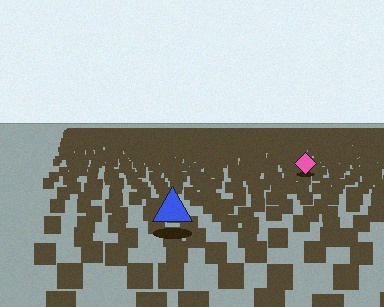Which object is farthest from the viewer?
The pink diamond is farthest from the viewer. It appears smaller and the ground texture around it is denser.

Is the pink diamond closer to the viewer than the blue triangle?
No. The blue triangle is closer — you can tell from the texture gradient: the ground texture is coarser near it.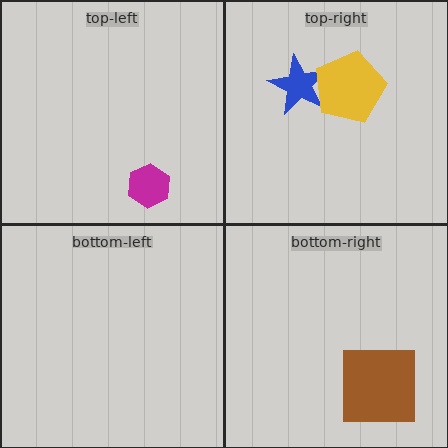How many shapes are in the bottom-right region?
1.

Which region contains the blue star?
The top-right region.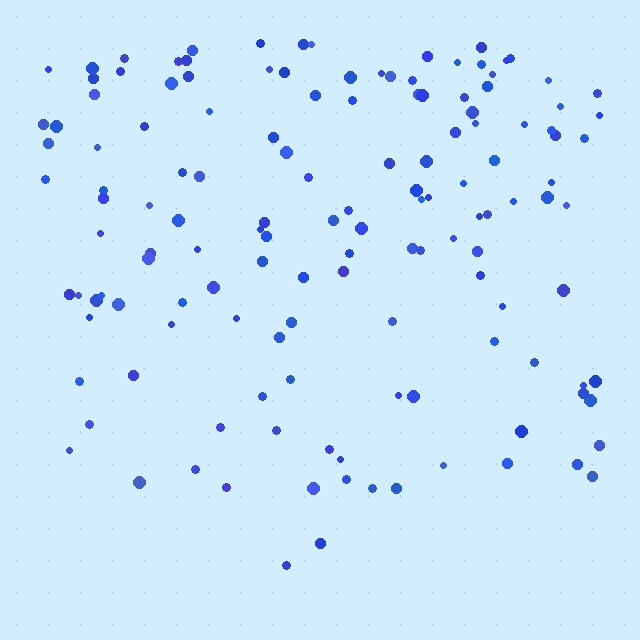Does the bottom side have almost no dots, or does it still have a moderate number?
Still a moderate number, just noticeably fewer than the top.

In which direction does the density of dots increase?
From bottom to top, with the top side densest.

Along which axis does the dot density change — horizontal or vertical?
Vertical.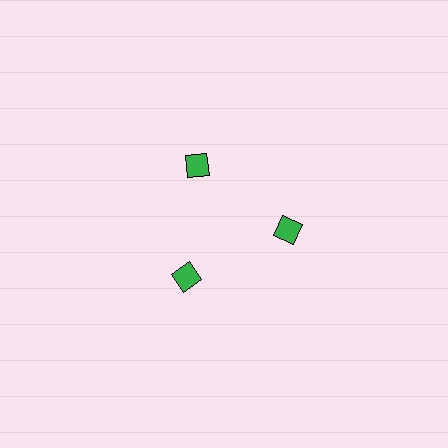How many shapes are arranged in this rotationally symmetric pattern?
There are 3 shapes, arranged in 3 groups of 1.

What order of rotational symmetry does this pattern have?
This pattern has 3-fold rotational symmetry.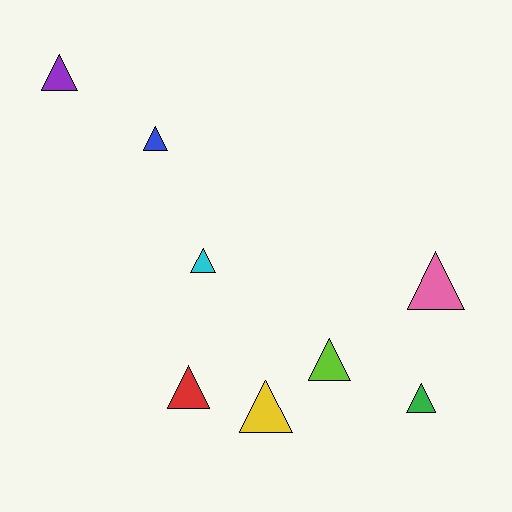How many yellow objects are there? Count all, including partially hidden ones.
There is 1 yellow object.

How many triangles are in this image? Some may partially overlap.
There are 8 triangles.